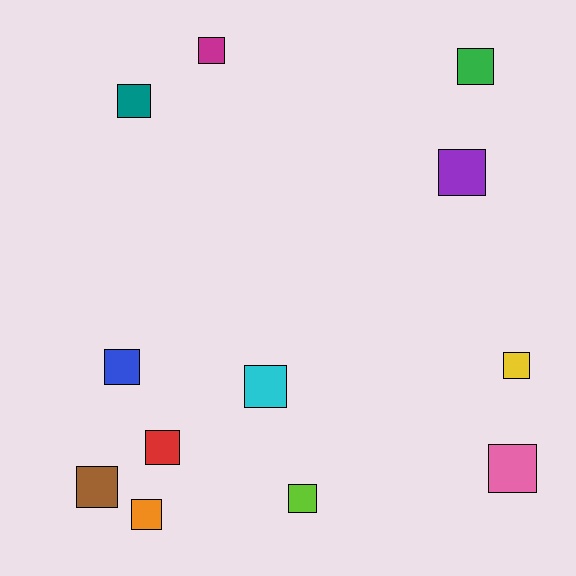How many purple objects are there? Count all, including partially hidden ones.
There is 1 purple object.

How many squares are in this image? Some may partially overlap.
There are 12 squares.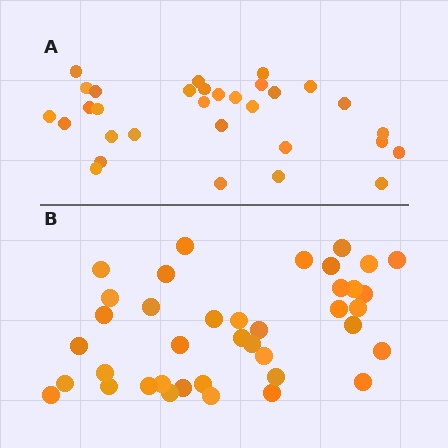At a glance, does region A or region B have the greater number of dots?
Region B (the bottom region) has more dots.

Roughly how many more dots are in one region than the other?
Region B has roughly 8 or so more dots than region A.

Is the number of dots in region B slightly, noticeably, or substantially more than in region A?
Region B has noticeably more, but not dramatically so. The ratio is roughly 1.3 to 1.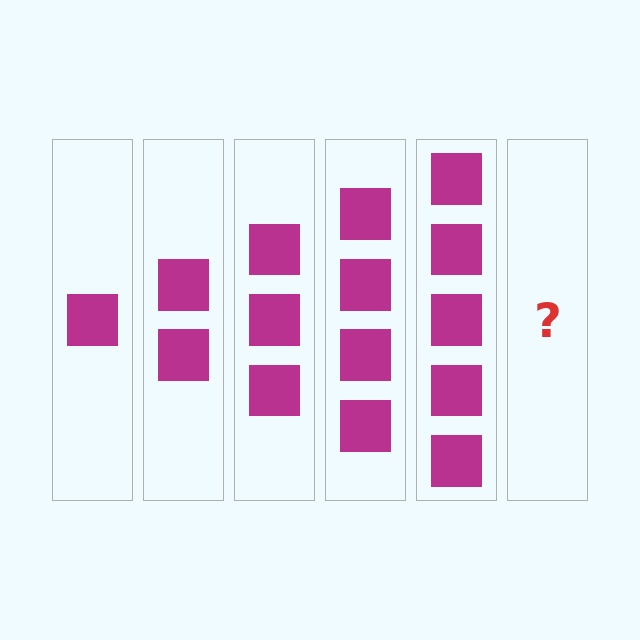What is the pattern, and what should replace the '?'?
The pattern is that each step adds one more square. The '?' should be 6 squares.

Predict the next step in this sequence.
The next step is 6 squares.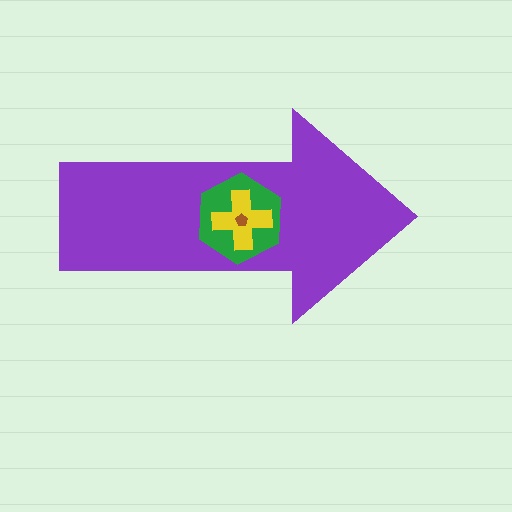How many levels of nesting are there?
4.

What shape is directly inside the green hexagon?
The yellow cross.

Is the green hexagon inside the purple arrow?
Yes.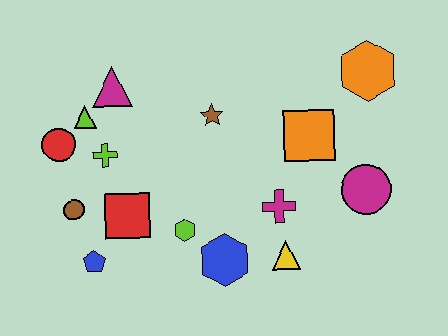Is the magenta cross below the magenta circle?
Yes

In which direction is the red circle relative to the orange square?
The red circle is to the left of the orange square.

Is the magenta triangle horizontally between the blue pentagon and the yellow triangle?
Yes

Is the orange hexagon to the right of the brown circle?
Yes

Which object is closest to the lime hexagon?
The blue hexagon is closest to the lime hexagon.